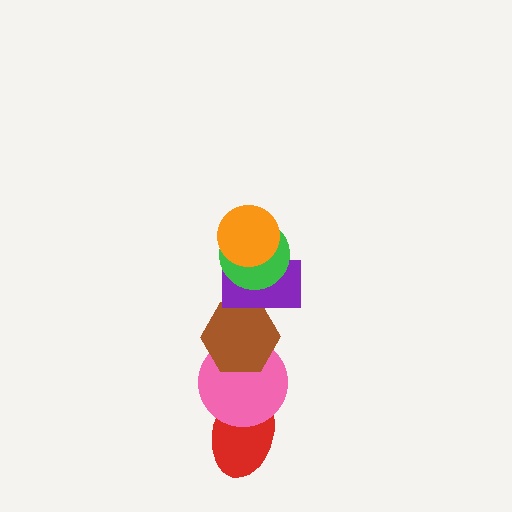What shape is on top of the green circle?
The orange circle is on top of the green circle.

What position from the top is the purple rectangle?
The purple rectangle is 3rd from the top.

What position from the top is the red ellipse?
The red ellipse is 6th from the top.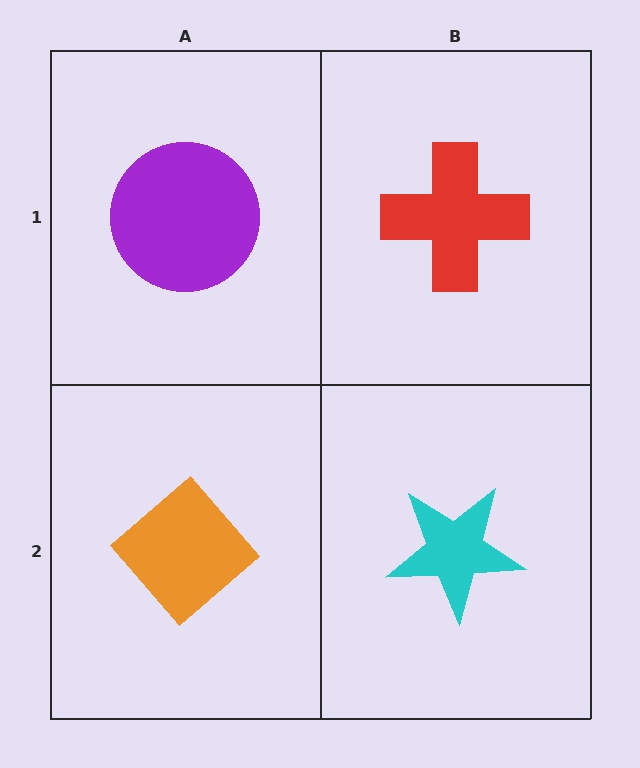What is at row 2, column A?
An orange diamond.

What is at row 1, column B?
A red cross.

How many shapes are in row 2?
2 shapes.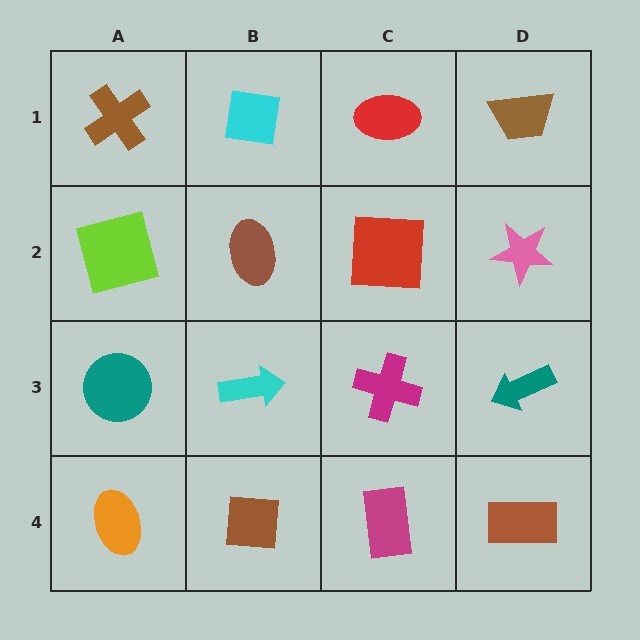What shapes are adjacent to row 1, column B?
A brown ellipse (row 2, column B), a brown cross (row 1, column A), a red ellipse (row 1, column C).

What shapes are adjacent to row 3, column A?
A lime square (row 2, column A), an orange ellipse (row 4, column A), a cyan arrow (row 3, column B).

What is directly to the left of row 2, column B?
A lime square.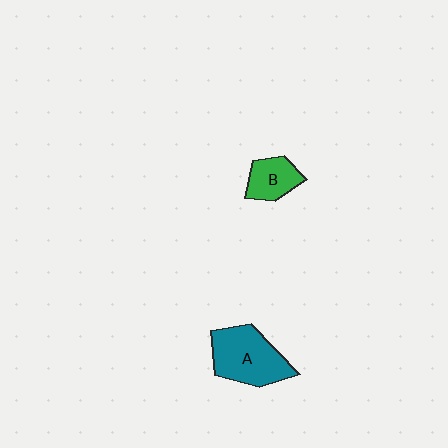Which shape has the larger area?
Shape A (teal).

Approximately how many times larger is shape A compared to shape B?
Approximately 1.9 times.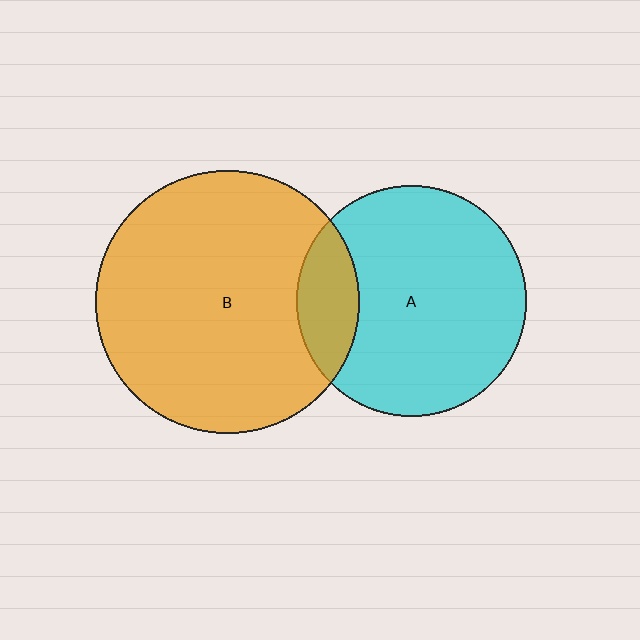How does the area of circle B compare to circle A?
Approximately 1.3 times.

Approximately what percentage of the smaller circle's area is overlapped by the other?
Approximately 15%.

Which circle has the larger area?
Circle B (orange).